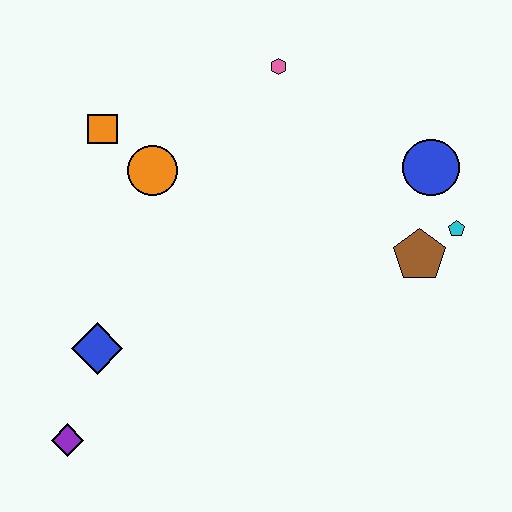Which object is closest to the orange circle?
The orange square is closest to the orange circle.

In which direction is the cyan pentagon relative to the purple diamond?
The cyan pentagon is to the right of the purple diamond.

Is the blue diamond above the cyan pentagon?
No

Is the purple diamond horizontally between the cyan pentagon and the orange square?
No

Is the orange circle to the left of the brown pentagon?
Yes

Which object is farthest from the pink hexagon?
The purple diamond is farthest from the pink hexagon.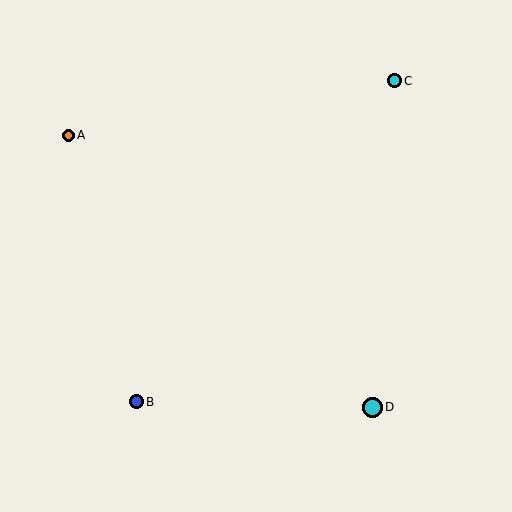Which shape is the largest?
The cyan circle (labeled D) is the largest.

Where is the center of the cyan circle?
The center of the cyan circle is at (394, 81).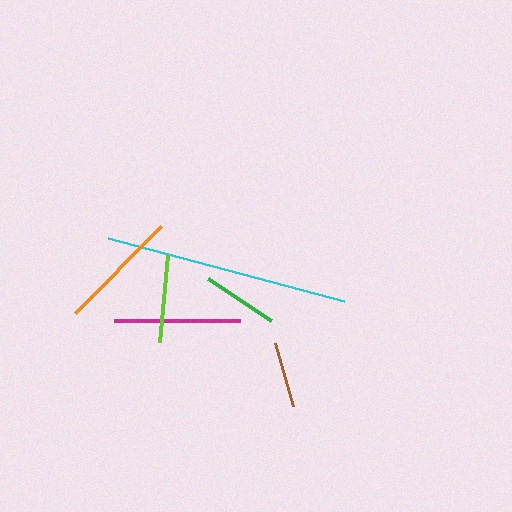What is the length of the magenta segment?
The magenta segment is approximately 125 pixels long.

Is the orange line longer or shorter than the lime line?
The orange line is longer than the lime line.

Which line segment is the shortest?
The brown line is the shortest at approximately 65 pixels.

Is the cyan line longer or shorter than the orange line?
The cyan line is longer than the orange line.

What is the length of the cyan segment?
The cyan segment is approximately 244 pixels long.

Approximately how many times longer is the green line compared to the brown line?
The green line is approximately 1.2 times the length of the brown line.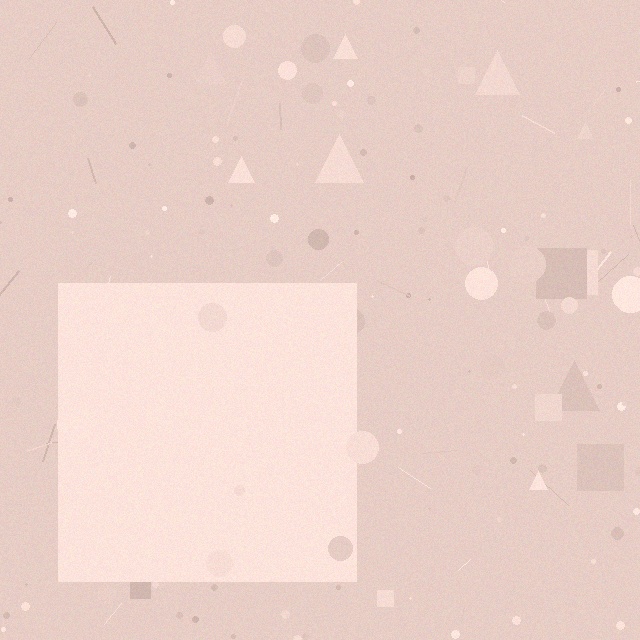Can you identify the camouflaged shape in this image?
The camouflaged shape is a square.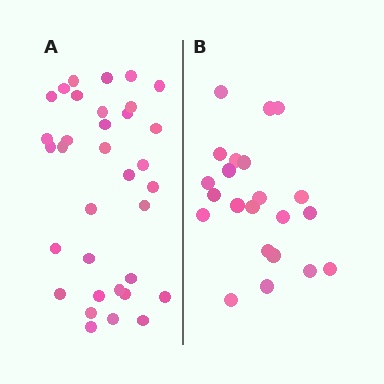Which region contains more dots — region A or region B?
Region A (the left region) has more dots.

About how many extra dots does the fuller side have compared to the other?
Region A has roughly 12 or so more dots than region B.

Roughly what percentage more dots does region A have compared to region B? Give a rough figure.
About 55% more.